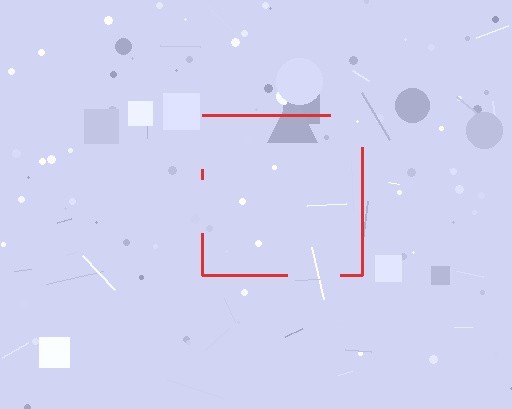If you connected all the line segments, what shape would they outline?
They would outline a square.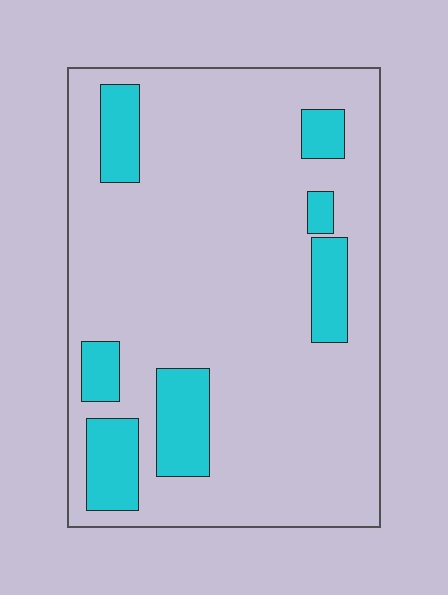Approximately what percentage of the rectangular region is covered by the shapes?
Approximately 15%.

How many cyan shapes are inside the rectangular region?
7.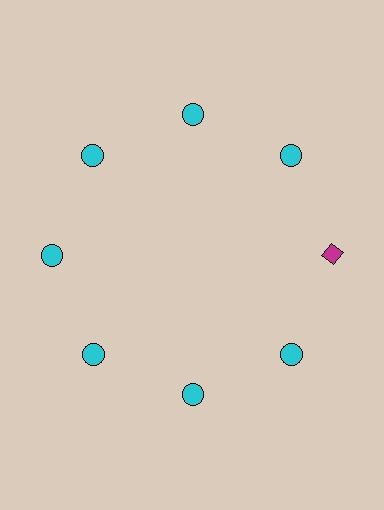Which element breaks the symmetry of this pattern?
The magenta diamond at roughly the 3 o'clock position breaks the symmetry. All other shapes are cyan circles.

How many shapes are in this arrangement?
There are 8 shapes arranged in a ring pattern.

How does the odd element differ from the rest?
It differs in both color (magenta instead of cyan) and shape (diamond instead of circle).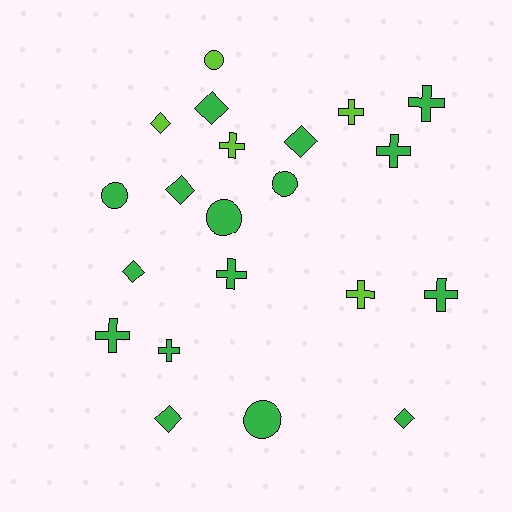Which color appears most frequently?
Green, with 16 objects.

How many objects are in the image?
There are 21 objects.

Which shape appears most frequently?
Cross, with 9 objects.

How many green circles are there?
There are 4 green circles.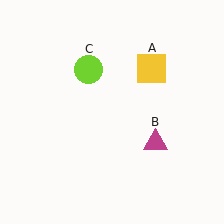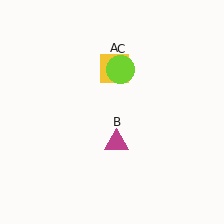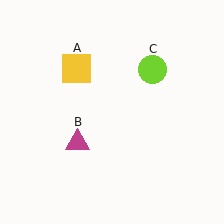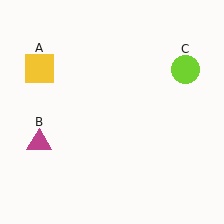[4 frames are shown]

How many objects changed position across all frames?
3 objects changed position: yellow square (object A), magenta triangle (object B), lime circle (object C).